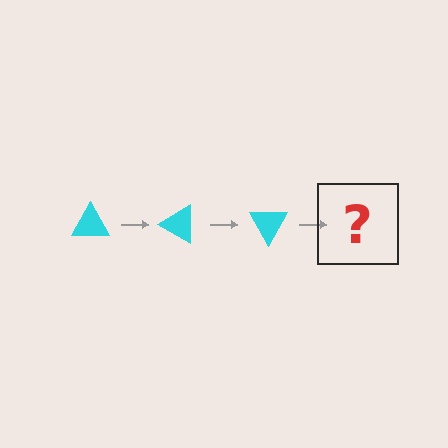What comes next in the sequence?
The next element should be a cyan triangle rotated 90 degrees.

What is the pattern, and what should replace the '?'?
The pattern is that the triangle rotates 30 degrees each step. The '?' should be a cyan triangle rotated 90 degrees.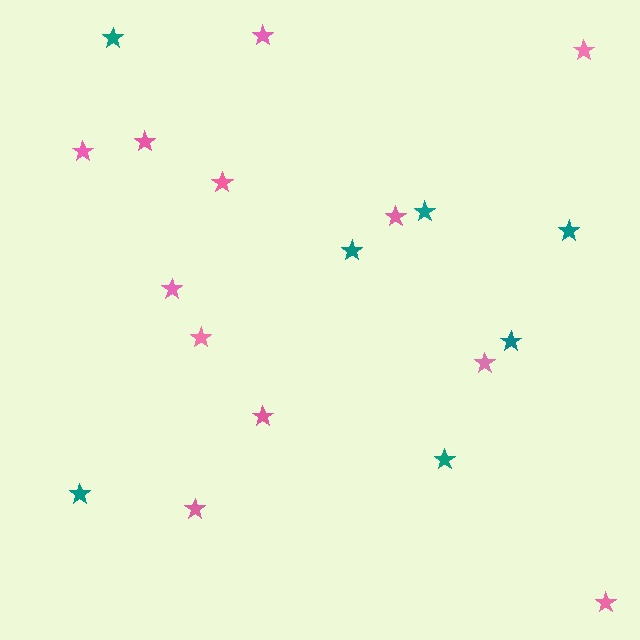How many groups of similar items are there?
There are 2 groups: one group of teal stars (7) and one group of pink stars (12).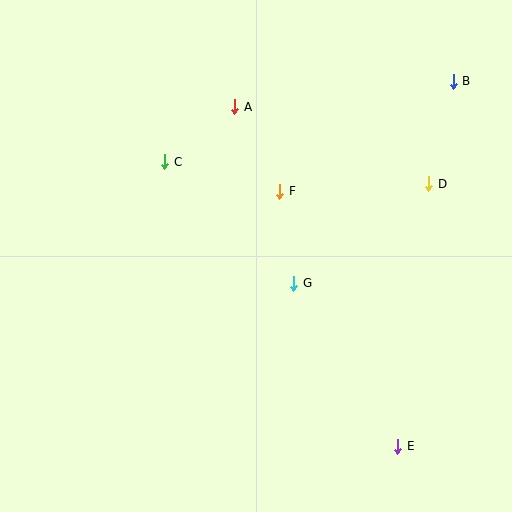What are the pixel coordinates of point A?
Point A is at (235, 107).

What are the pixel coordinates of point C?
Point C is at (165, 162).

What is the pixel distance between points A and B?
The distance between A and B is 220 pixels.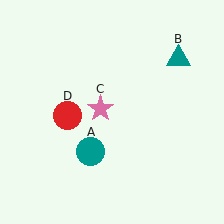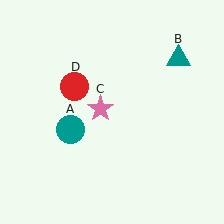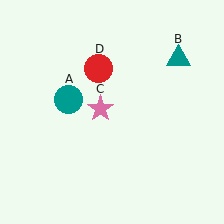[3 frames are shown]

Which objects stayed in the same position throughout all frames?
Teal triangle (object B) and pink star (object C) remained stationary.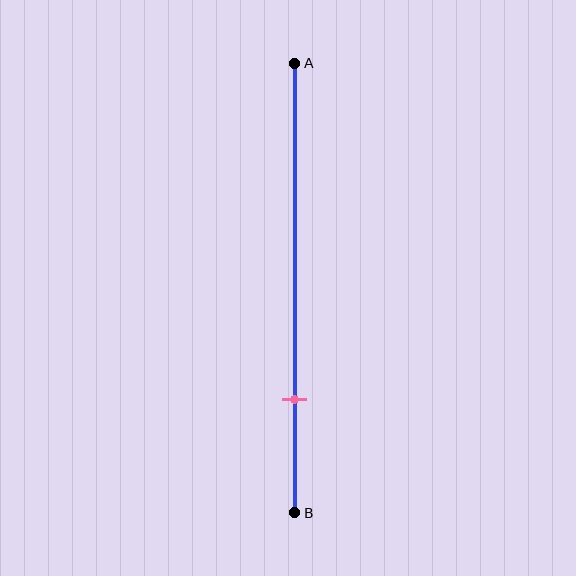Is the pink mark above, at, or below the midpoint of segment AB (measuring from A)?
The pink mark is below the midpoint of segment AB.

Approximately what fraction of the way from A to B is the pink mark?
The pink mark is approximately 75% of the way from A to B.